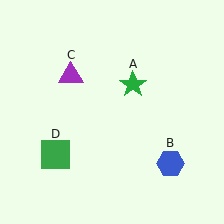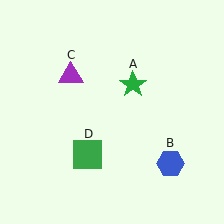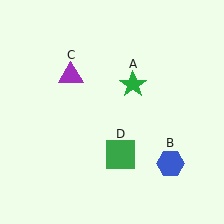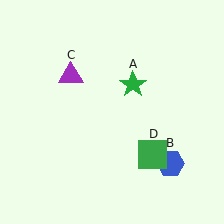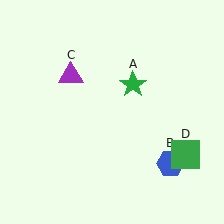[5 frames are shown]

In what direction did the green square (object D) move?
The green square (object D) moved right.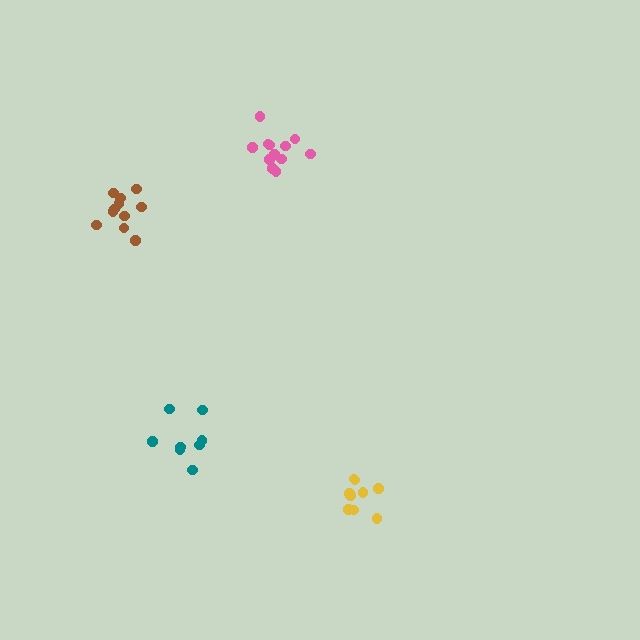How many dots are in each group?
Group 1: 12 dots, Group 2: 8 dots, Group 3: 9 dots, Group 4: 11 dots (40 total).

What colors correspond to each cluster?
The clusters are colored: pink, teal, yellow, brown.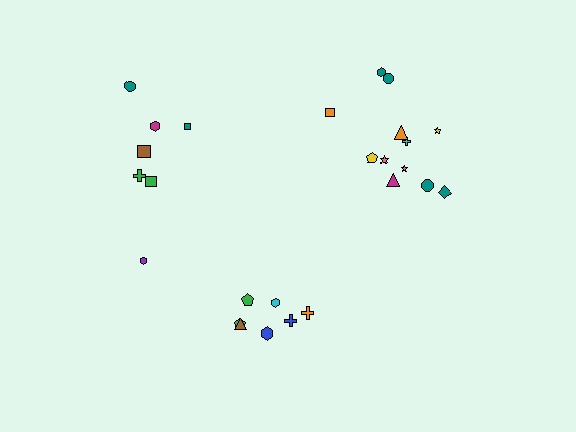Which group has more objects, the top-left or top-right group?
The top-right group.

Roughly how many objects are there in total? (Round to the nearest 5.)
Roughly 25 objects in total.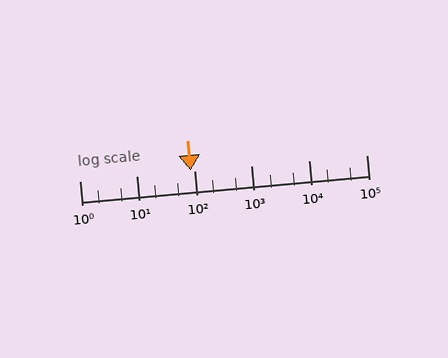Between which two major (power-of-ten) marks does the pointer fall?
The pointer is between 10 and 100.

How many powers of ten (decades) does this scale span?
The scale spans 5 decades, from 1 to 100000.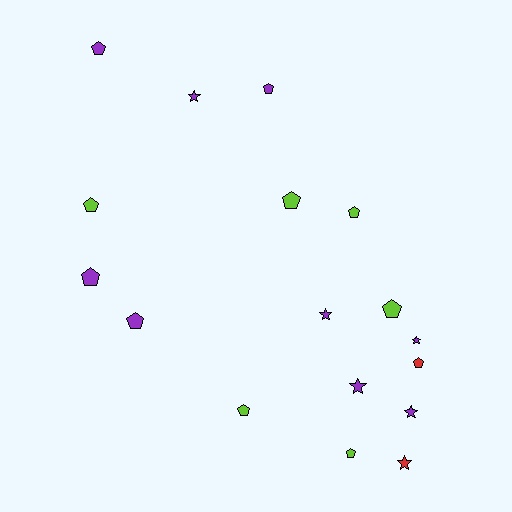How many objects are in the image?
There are 17 objects.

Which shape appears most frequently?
Pentagon, with 11 objects.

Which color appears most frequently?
Purple, with 9 objects.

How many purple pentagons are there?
There are 4 purple pentagons.